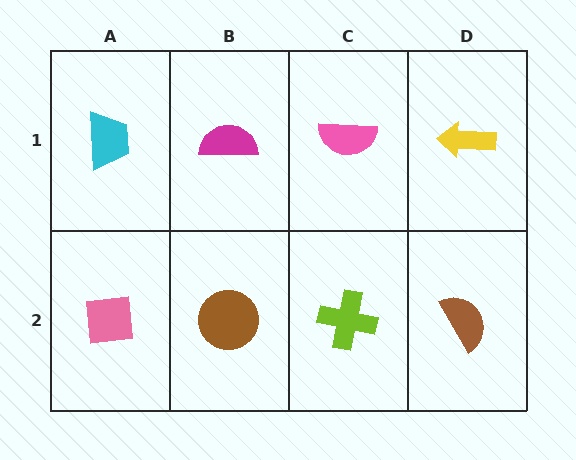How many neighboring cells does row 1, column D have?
2.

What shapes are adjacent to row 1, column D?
A brown semicircle (row 2, column D), a pink semicircle (row 1, column C).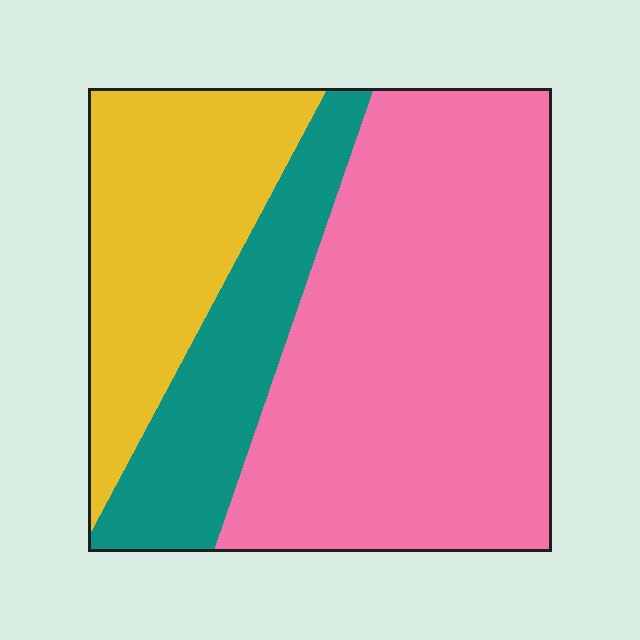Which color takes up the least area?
Teal, at roughly 20%.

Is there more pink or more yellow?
Pink.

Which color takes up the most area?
Pink, at roughly 55%.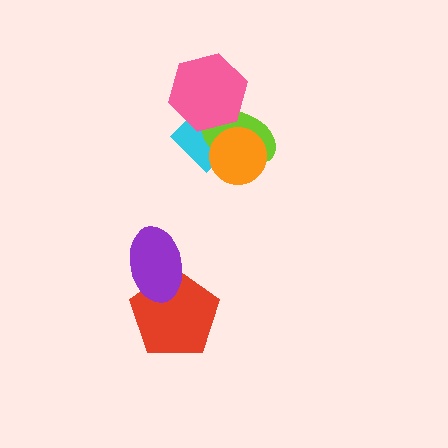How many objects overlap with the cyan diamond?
3 objects overlap with the cyan diamond.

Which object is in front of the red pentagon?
The purple ellipse is in front of the red pentagon.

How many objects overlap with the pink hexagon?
2 objects overlap with the pink hexagon.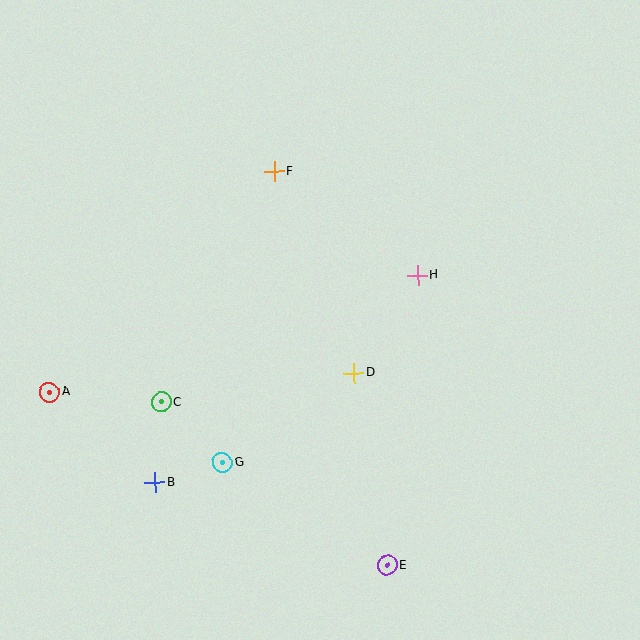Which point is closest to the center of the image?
Point D at (354, 373) is closest to the center.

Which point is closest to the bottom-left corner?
Point B is closest to the bottom-left corner.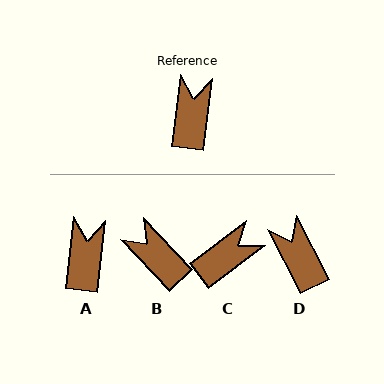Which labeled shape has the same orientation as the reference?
A.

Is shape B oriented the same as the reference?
No, it is off by about 50 degrees.